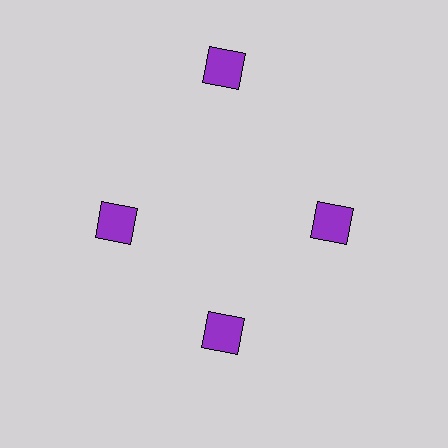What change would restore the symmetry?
The symmetry would be restored by moving it inward, back onto the ring so that all 4 squares sit at equal angles and equal distance from the center.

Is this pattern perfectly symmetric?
No. The 4 purple squares are arranged in a ring, but one element near the 12 o'clock position is pushed outward from the center, breaking the 4-fold rotational symmetry.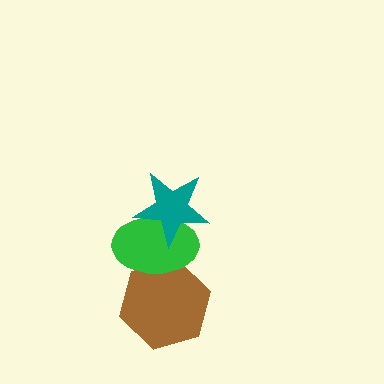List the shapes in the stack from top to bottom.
From top to bottom: the teal star, the green ellipse, the brown hexagon.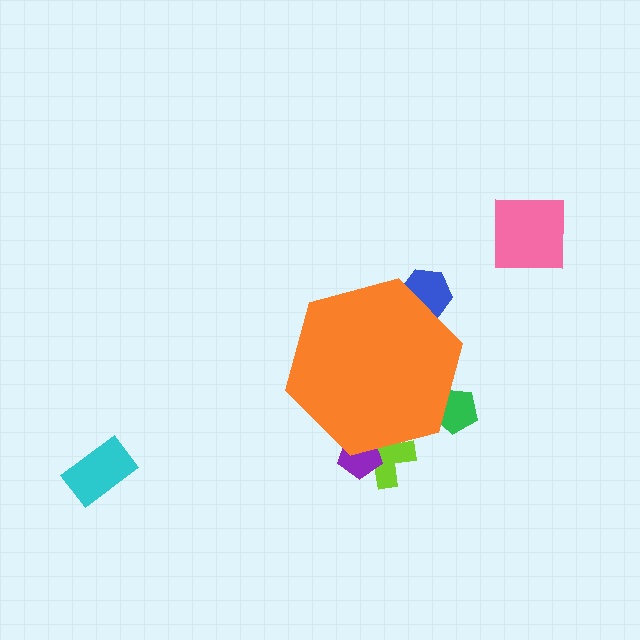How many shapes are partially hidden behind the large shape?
4 shapes are partially hidden.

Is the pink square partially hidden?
No, the pink square is fully visible.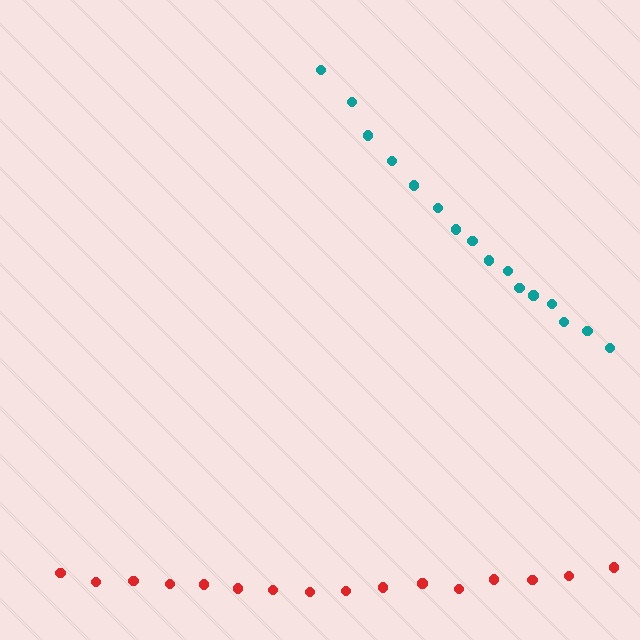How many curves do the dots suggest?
There are 2 distinct paths.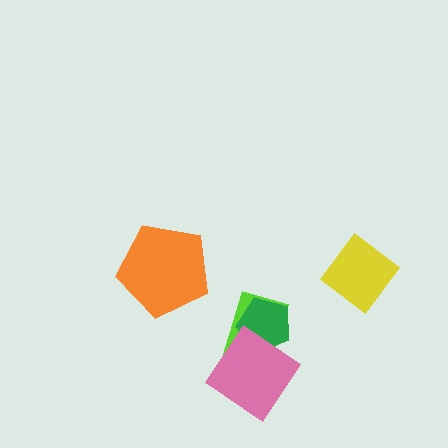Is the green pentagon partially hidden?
Yes, it is partially covered by another shape.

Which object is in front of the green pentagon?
The pink diamond is in front of the green pentagon.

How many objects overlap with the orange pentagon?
0 objects overlap with the orange pentagon.